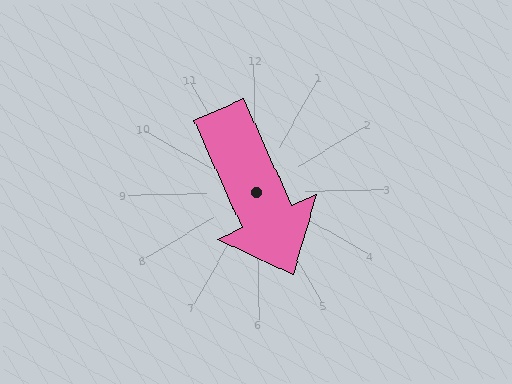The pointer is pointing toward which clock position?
Roughly 5 o'clock.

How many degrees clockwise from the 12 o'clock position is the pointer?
Approximately 157 degrees.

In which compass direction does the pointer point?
Southeast.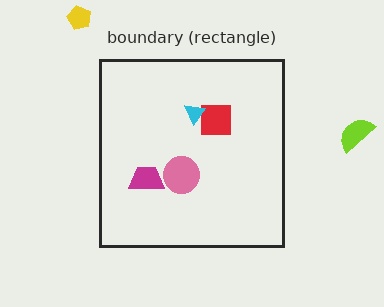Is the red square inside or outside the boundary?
Inside.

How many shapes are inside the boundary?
4 inside, 2 outside.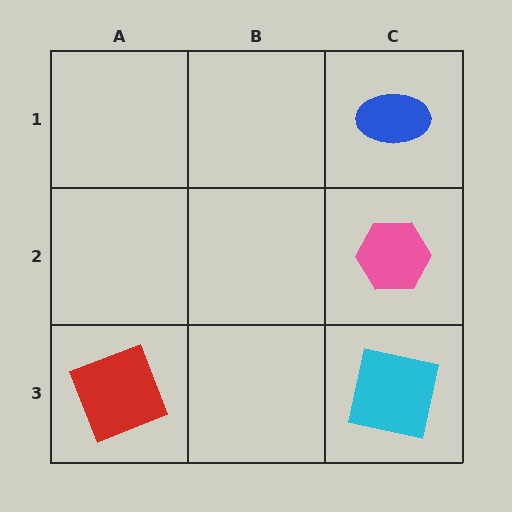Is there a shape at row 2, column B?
No, that cell is empty.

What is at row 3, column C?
A cyan square.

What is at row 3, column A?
A red square.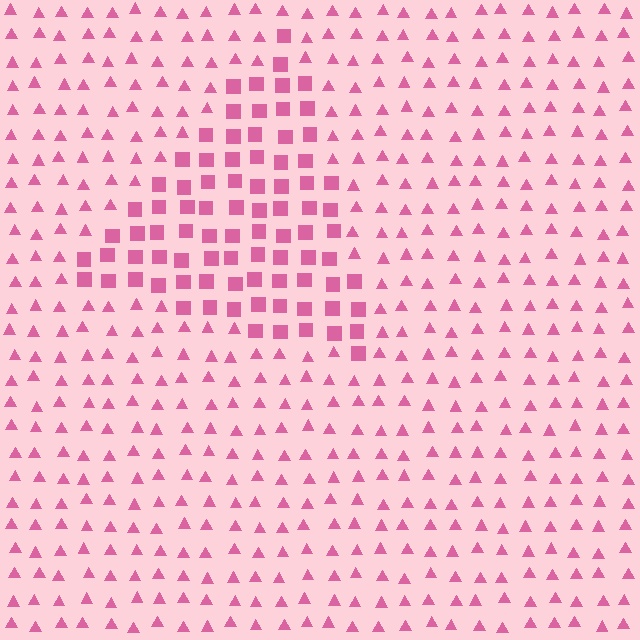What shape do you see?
I see a triangle.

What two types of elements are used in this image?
The image uses squares inside the triangle region and triangles outside it.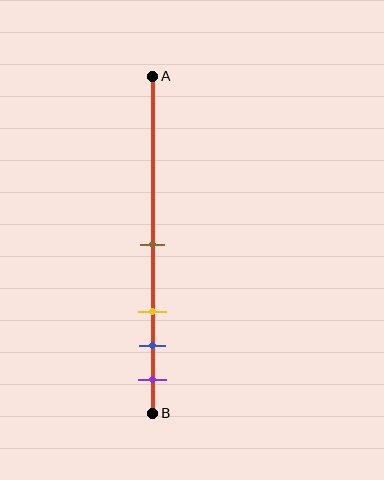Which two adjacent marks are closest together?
The blue and purple marks are the closest adjacent pair.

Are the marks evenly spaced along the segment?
No, the marks are not evenly spaced.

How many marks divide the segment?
There are 4 marks dividing the segment.